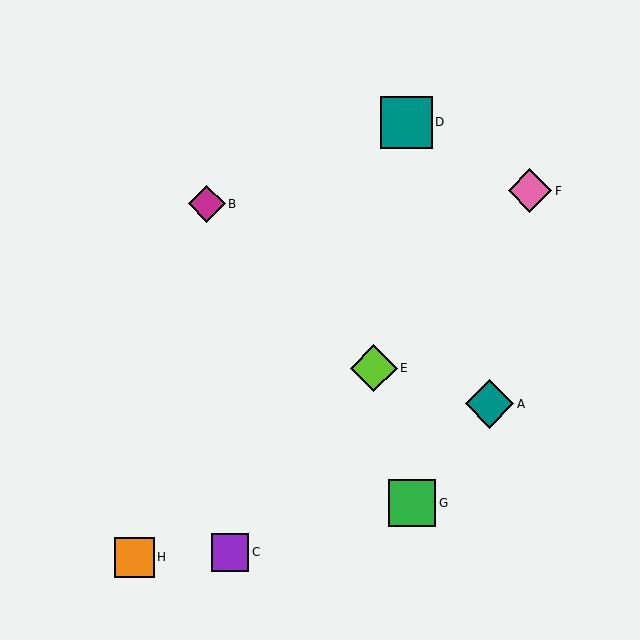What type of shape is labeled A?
Shape A is a teal diamond.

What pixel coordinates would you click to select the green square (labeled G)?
Click at (412, 503) to select the green square G.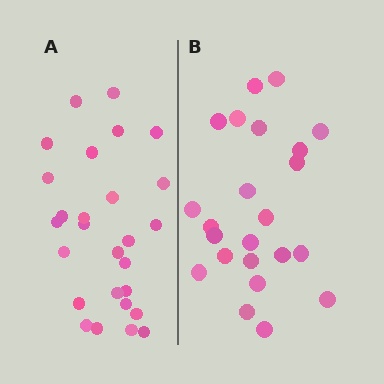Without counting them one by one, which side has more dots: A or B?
Region A (the left region) has more dots.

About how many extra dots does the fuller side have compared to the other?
Region A has about 4 more dots than region B.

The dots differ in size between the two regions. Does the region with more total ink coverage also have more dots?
No. Region B has more total ink coverage because its dots are larger, but region A actually contains more individual dots. Total area can be misleading — the number of items is what matters here.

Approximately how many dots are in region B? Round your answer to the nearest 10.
About 20 dots. (The exact count is 23, which rounds to 20.)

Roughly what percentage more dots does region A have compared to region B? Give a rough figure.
About 15% more.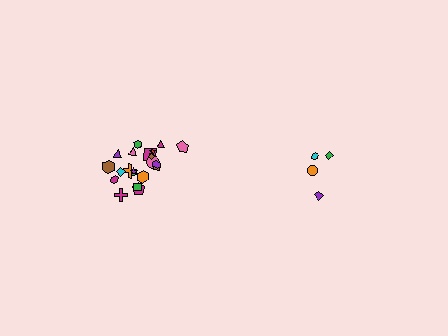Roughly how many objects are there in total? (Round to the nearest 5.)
Roughly 25 objects in total.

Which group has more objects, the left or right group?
The left group.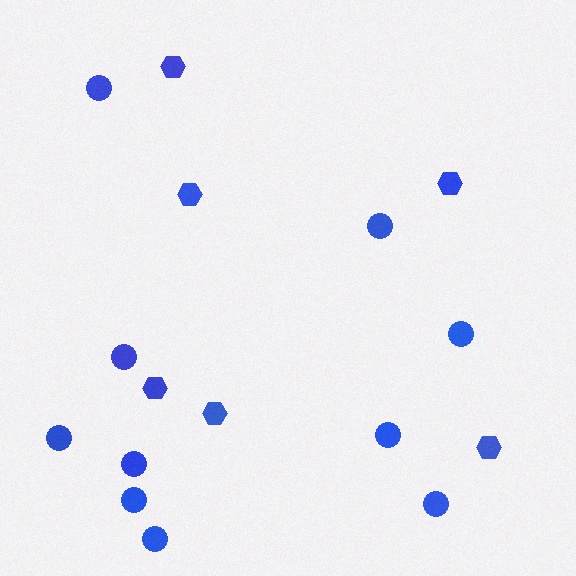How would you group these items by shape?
There are 2 groups: one group of circles (10) and one group of hexagons (6).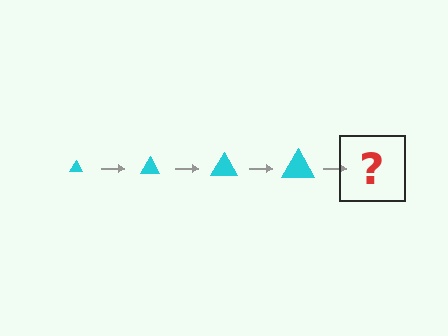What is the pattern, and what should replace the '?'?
The pattern is that the triangle gets progressively larger each step. The '?' should be a cyan triangle, larger than the previous one.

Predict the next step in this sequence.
The next step is a cyan triangle, larger than the previous one.